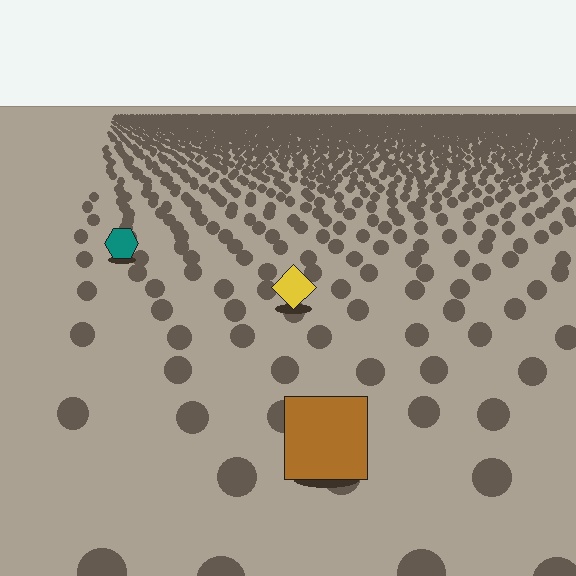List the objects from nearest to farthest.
From nearest to farthest: the brown square, the yellow diamond, the teal hexagon.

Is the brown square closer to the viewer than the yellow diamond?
Yes. The brown square is closer — you can tell from the texture gradient: the ground texture is coarser near it.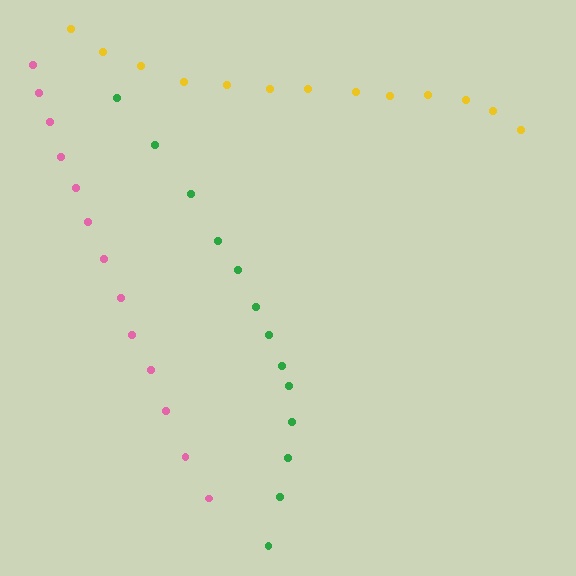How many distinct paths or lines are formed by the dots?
There are 3 distinct paths.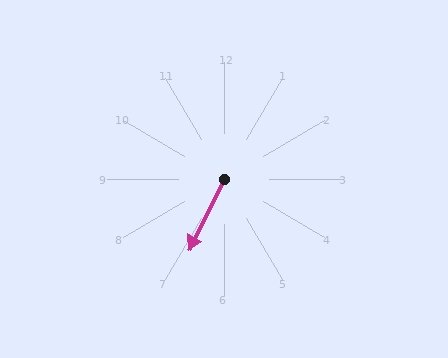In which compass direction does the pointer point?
Southwest.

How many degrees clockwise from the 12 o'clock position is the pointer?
Approximately 207 degrees.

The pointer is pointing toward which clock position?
Roughly 7 o'clock.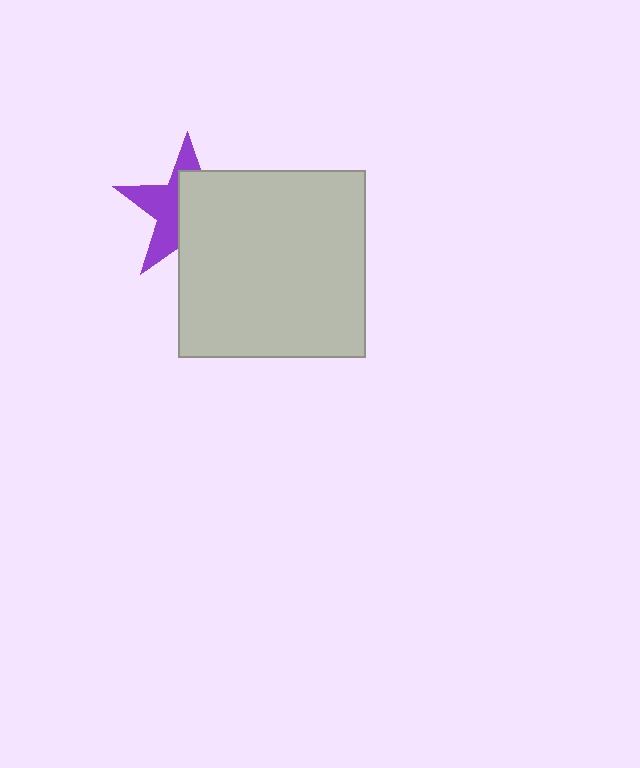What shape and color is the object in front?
The object in front is a light gray square.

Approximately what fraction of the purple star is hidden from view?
Roughly 56% of the purple star is hidden behind the light gray square.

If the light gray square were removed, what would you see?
You would see the complete purple star.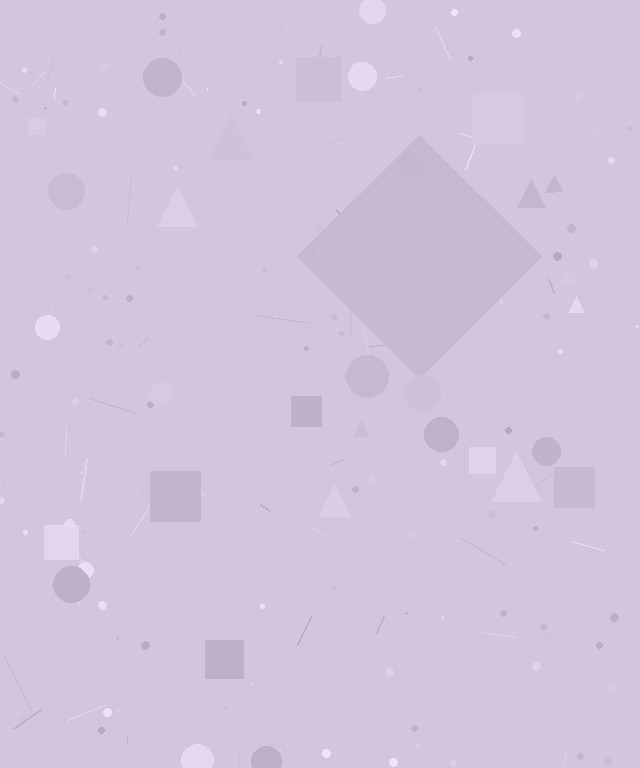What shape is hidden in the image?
A diamond is hidden in the image.